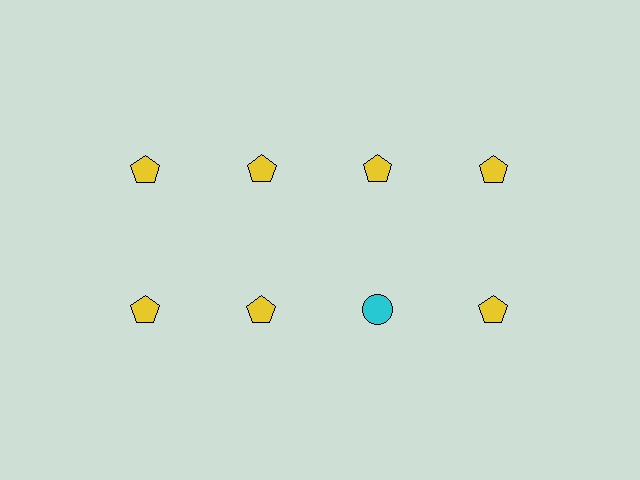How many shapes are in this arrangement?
There are 8 shapes arranged in a grid pattern.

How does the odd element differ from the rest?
It differs in both color (cyan instead of yellow) and shape (circle instead of pentagon).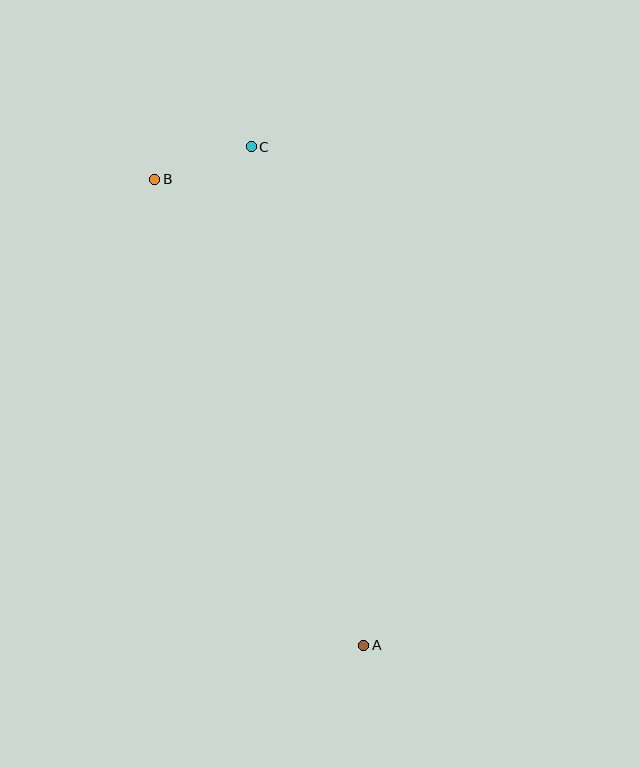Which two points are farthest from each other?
Points A and C are farthest from each other.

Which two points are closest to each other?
Points B and C are closest to each other.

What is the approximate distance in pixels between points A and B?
The distance between A and B is approximately 511 pixels.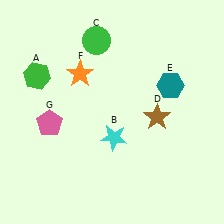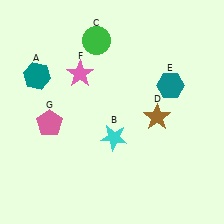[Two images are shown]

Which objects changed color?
A changed from green to teal. F changed from orange to pink.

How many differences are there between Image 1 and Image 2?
There are 2 differences between the two images.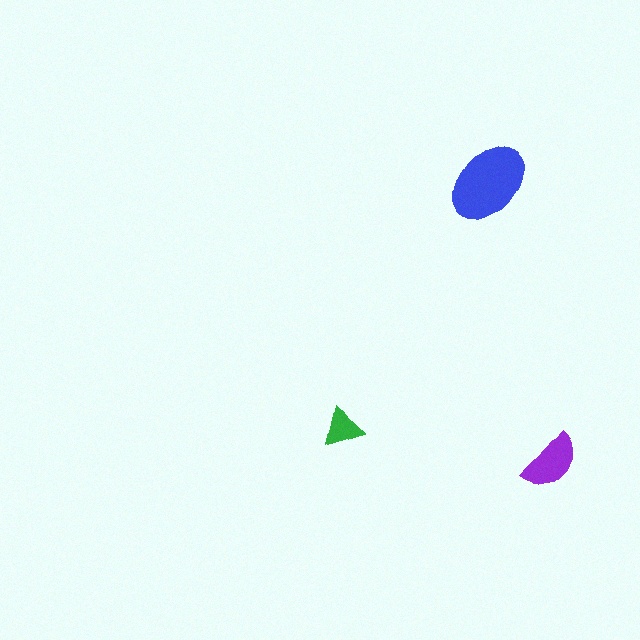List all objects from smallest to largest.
The green triangle, the purple semicircle, the blue ellipse.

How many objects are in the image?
There are 3 objects in the image.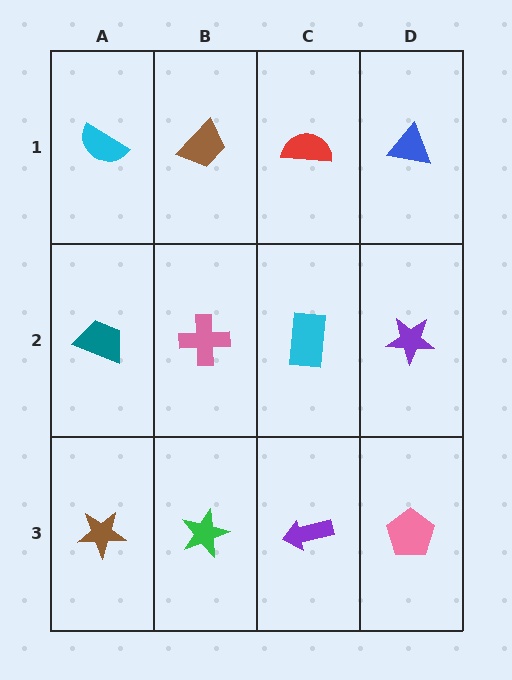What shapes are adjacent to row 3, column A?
A teal trapezoid (row 2, column A), a green star (row 3, column B).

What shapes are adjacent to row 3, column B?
A pink cross (row 2, column B), a brown star (row 3, column A), a purple arrow (row 3, column C).